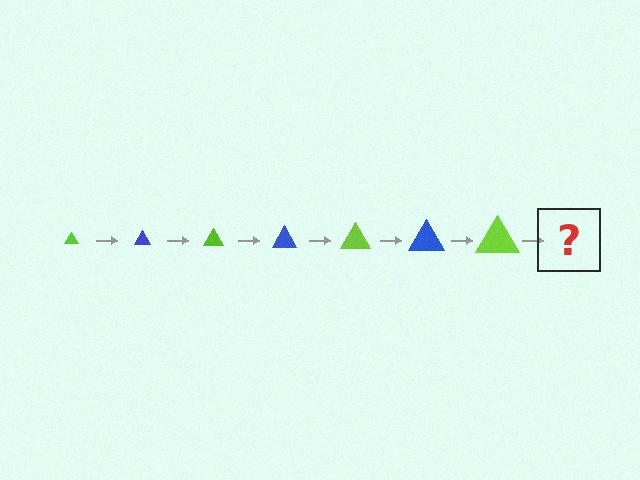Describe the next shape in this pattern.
It should be a blue triangle, larger than the previous one.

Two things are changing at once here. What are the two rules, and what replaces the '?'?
The two rules are that the triangle grows larger each step and the color cycles through lime and blue. The '?' should be a blue triangle, larger than the previous one.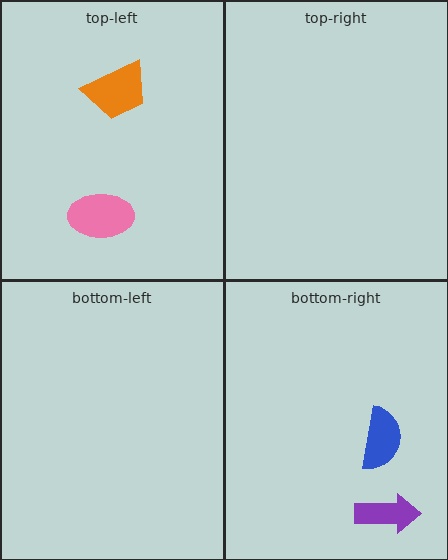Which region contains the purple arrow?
The bottom-right region.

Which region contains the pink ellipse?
The top-left region.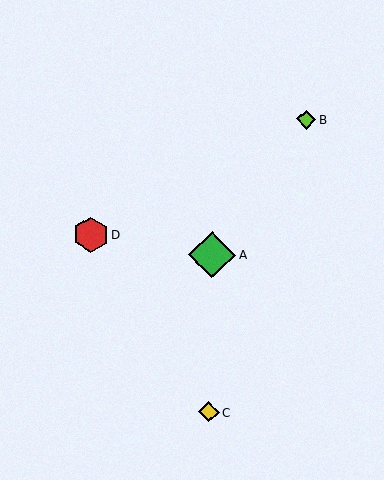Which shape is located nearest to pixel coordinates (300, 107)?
The lime diamond (labeled B) at (306, 119) is nearest to that location.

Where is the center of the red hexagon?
The center of the red hexagon is at (91, 235).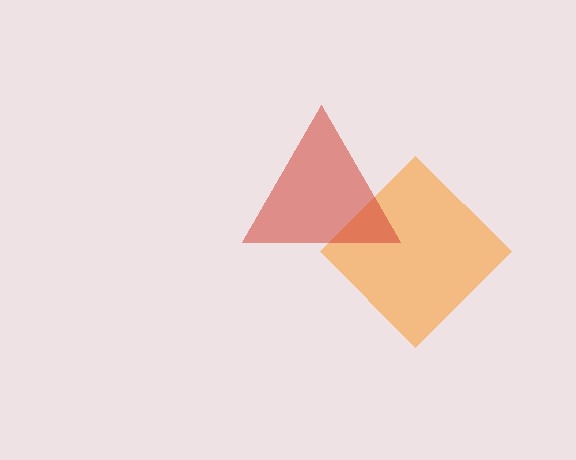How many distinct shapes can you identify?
There are 2 distinct shapes: an orange diamond, a red triangle.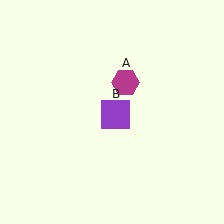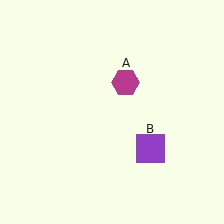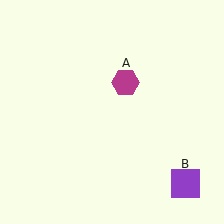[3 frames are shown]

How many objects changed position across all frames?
1 object changed position: purple square (object B).